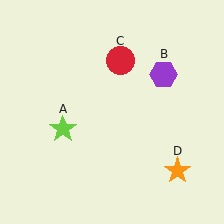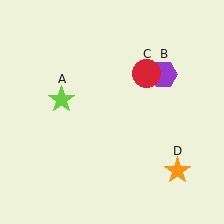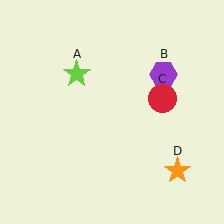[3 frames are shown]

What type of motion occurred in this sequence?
The lime star (object A), red circle (object C) rotated clockwise around the center of the scene.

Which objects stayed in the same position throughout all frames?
Purple hexagon (object B) and orange star (object D) remained stationary.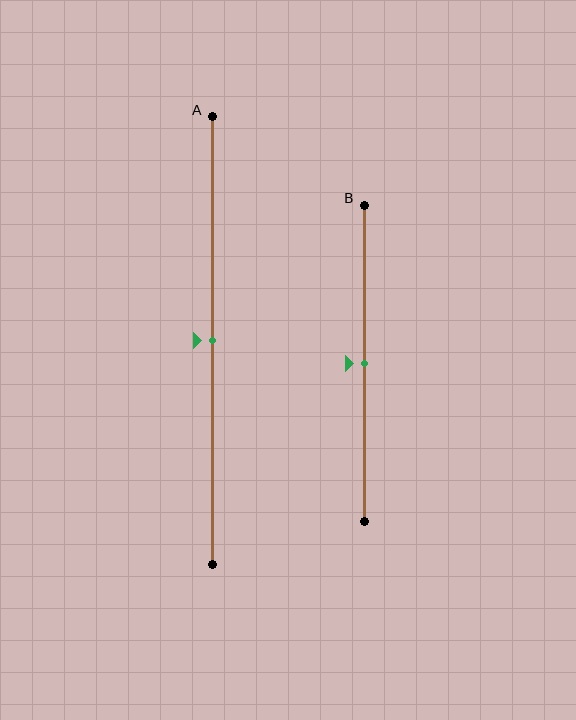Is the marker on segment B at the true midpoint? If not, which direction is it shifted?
Yes, the marker on segment B is at the true midpoint.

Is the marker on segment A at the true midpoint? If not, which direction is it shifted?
Yes, the marker on segment A is at the true midpoint.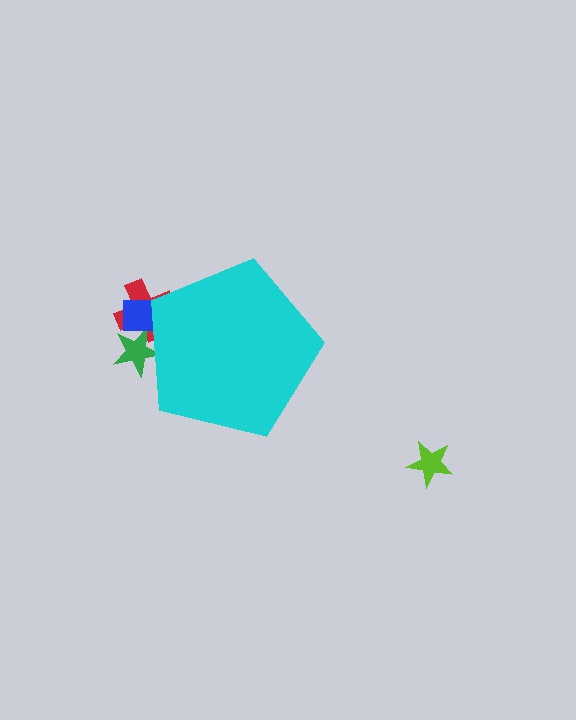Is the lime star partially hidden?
No, the lime star is fully visible.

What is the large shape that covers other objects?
A cyan pentagon.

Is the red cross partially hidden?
Yes, the red cross is partially hidden behind the cyan pentagon.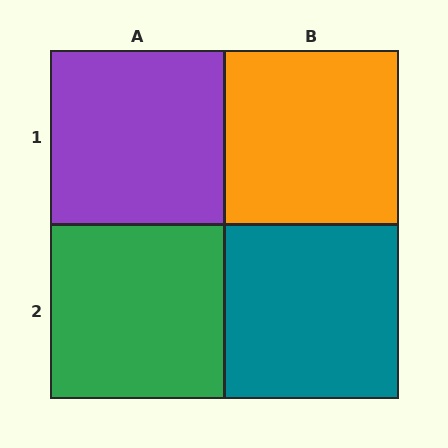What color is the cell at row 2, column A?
Green.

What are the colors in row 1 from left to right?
Purple, orange.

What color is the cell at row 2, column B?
Teal.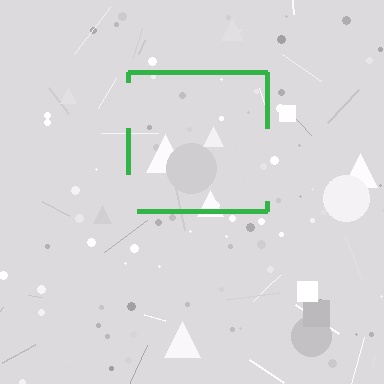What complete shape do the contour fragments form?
The contour fragments form a square.